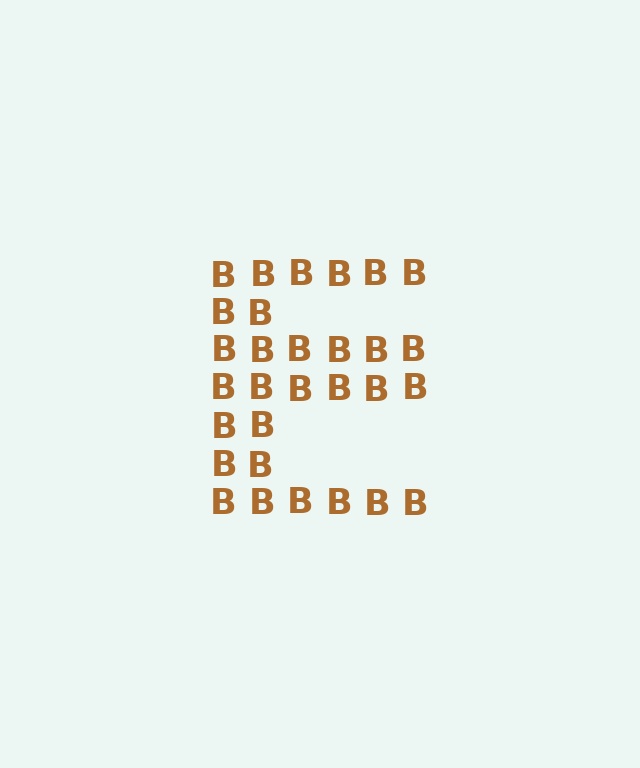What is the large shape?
The large shape is the letter E.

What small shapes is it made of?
It is made of small letter B's.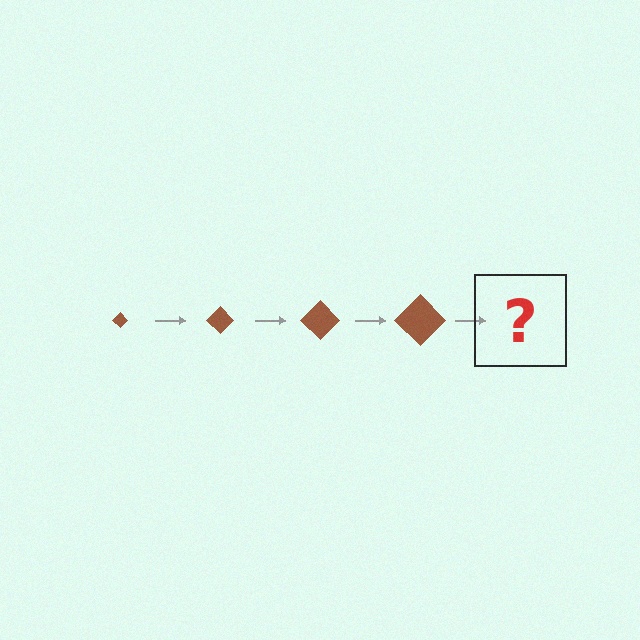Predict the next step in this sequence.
The next step is a brown diamond, larger than the previous one.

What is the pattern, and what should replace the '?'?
The pattern is that the diamond gets progressively larger each step. The '?' should be a brown diamond, larger than the previous one.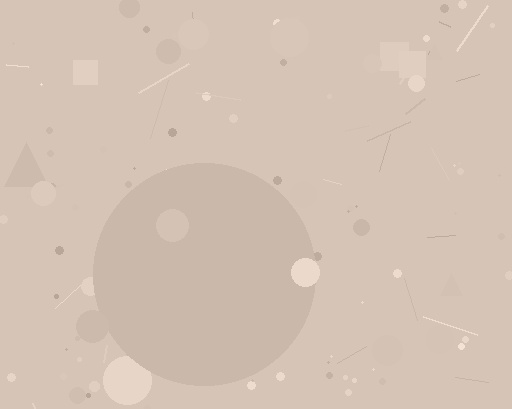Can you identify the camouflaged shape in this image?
The camouflaged shape is a circle.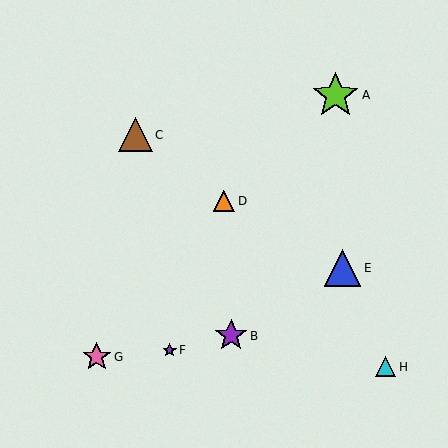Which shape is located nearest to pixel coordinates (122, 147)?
The brown triangle (labeled C) at (135, 135) is nearest to that location.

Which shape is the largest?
The lime star (labeled A) is the largest.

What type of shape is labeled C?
Shape C is a brown triangle.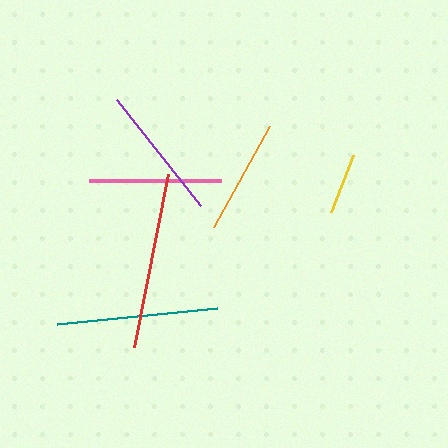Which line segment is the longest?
The red line is the longest at approximately 176 pixels.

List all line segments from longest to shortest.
From longest to shortest: red, teal, purple, pink, orange, yellow.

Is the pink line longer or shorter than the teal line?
The teal line is longer than the pink line.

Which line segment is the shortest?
The yellow line is the shortest at approximately 62 pixels.